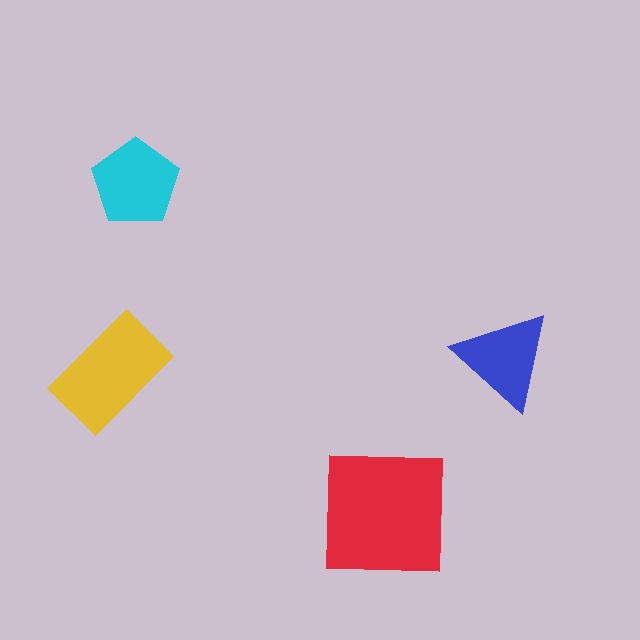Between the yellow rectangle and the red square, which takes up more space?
The red square.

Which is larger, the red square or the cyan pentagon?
The red square.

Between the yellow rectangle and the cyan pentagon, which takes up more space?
The yellow rectangle.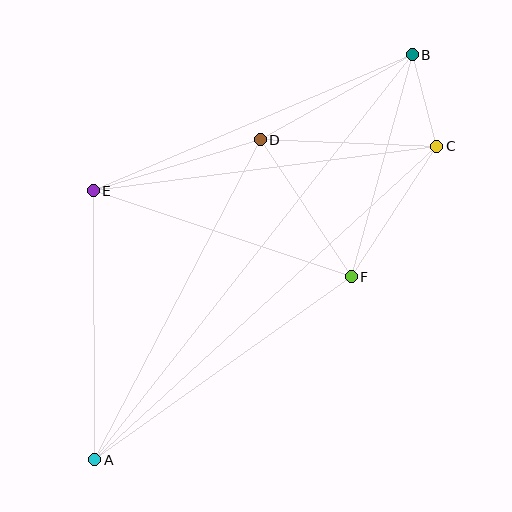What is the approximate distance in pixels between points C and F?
The distance between C and F is approximately 156 pixels.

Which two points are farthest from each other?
Points A and B are farthest from each other.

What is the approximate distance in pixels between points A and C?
The distance between A and C is approximately 464 pixels.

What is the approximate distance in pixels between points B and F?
The distance between B and F is approximately 230 pixels.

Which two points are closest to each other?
Points B and C are closest to each other.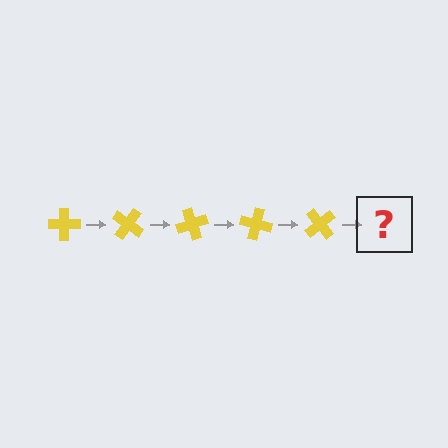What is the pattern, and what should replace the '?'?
The pattern is that the cross rotates 35 degrees each step. The '?' should be a yellow cross rotated 175 degrees.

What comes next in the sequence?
The next element should be a yellow cross rotated 175 degrees.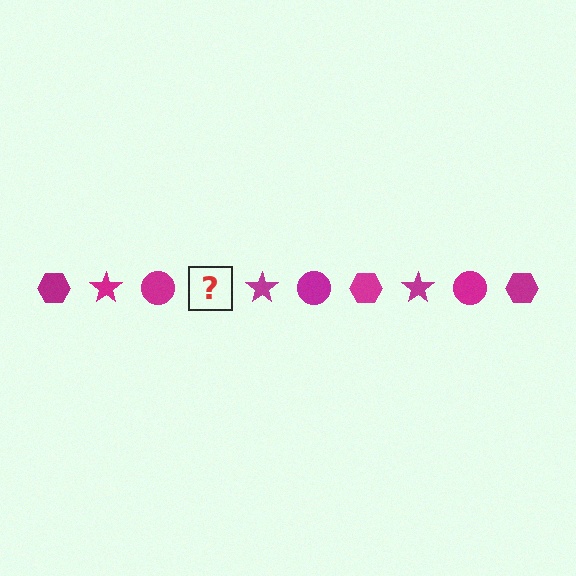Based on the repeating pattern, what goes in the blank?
The blank should be a magenta hexagon.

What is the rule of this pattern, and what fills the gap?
The rule is that the pattern cycles through hexagon, star, circle shapes in magenta. The gap should be filled with a magenta hexagon.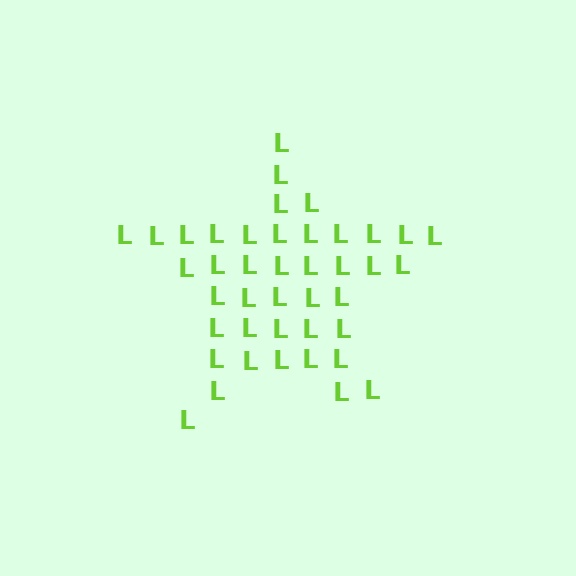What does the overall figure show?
The overall figure shows a star.